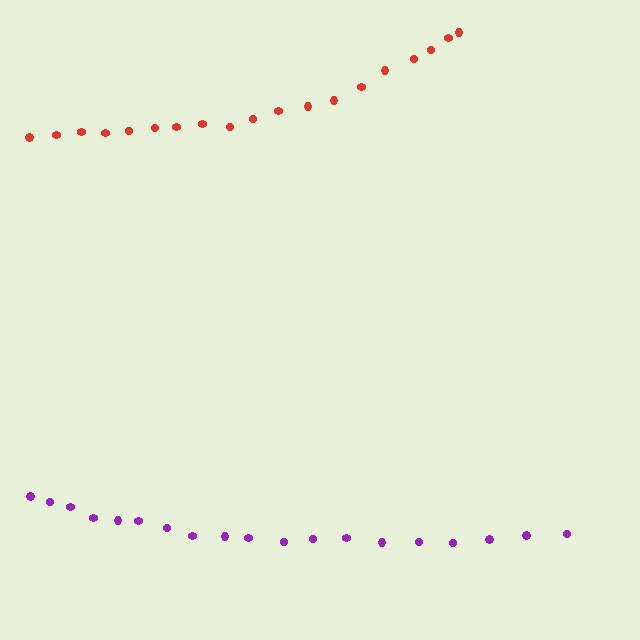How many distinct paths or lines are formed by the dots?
There are 2 distinct paths.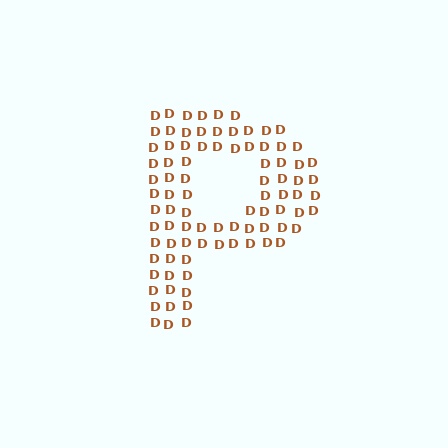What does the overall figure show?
The overall figure shows the letter P.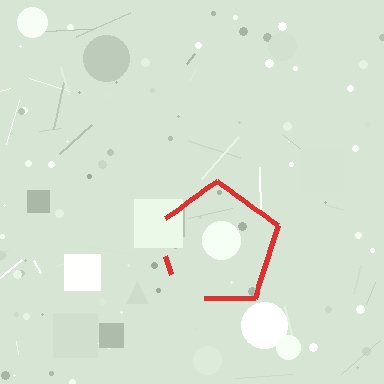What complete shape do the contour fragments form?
The contour fragments form a pentagon.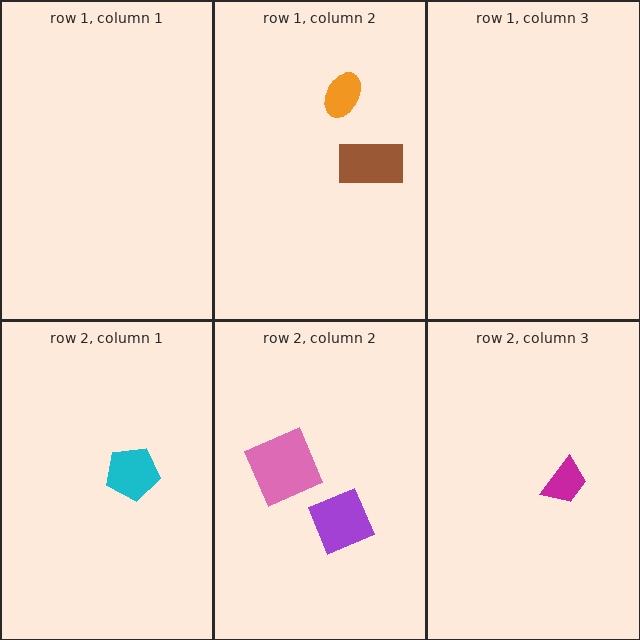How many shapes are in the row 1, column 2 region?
2.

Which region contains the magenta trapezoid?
The row 2, column 3 region.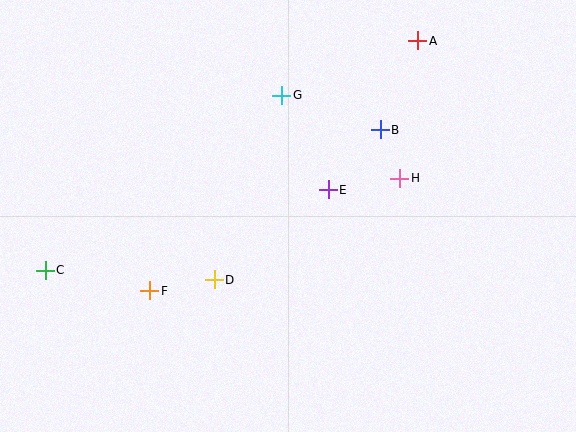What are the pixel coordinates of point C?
Point C is at (45, 270).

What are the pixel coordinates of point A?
Point A is at (418, 41).